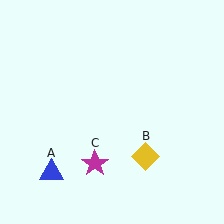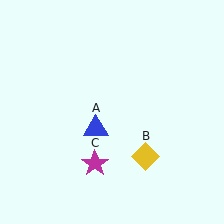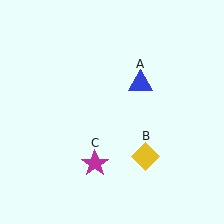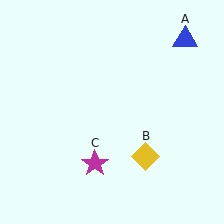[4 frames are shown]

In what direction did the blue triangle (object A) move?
The blue triangle (object A) moved up and to the right.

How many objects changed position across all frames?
1 object changed position: blue triangle (object A).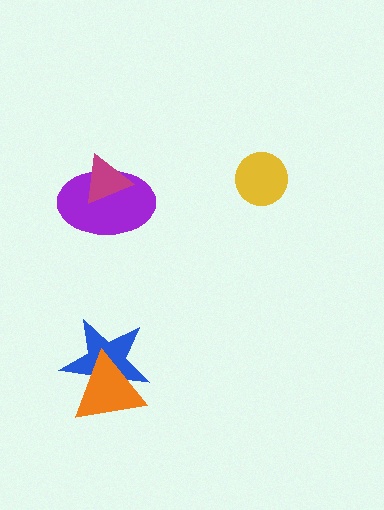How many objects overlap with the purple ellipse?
1 object overlaps with the purple ellipse.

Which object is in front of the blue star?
The orange triangle is in front of the blue star.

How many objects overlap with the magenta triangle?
1 object overlaps with the magenta triangle.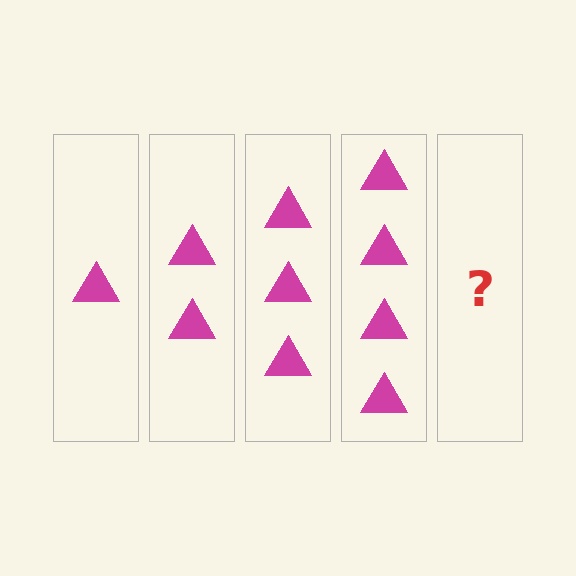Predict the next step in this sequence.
The next step is 5 triangles.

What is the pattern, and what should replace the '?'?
The pattern is that each step adds one more triangle. The '?' should be 5 triangles.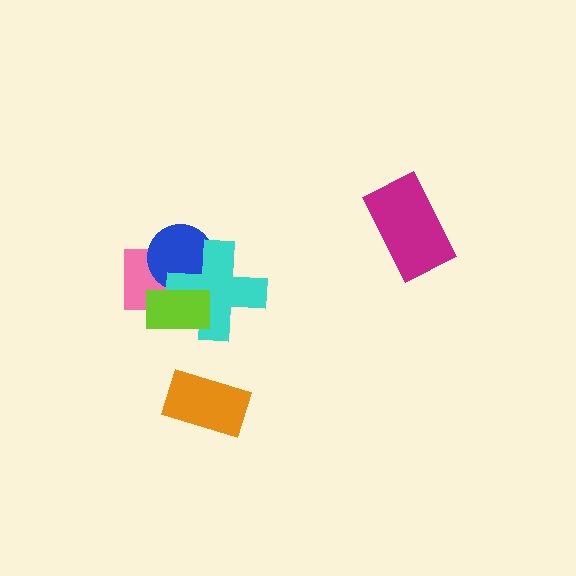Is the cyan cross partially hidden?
Yes, it is partially covered by another shape.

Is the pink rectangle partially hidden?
Yes, it is partially covered by another shape.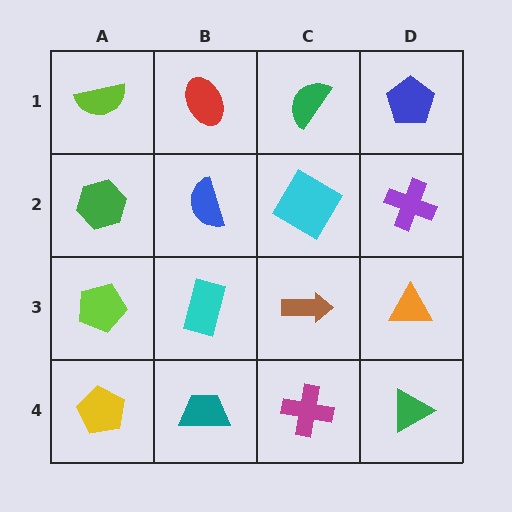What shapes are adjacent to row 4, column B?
A cyan rectangle (row 3, column B), a yellow pentagon (row 4, column A), a magenta cross (row 4, column C).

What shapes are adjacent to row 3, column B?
A blue semicircle (row 2, column B), a teal trapezoid (row 4, column B), a lime pentagon (row 3, column A), a brown arrow (row 3, column C).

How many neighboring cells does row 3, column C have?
4.